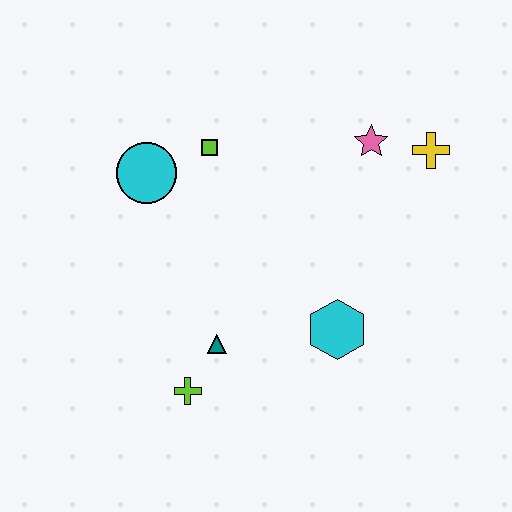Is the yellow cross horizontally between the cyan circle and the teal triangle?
No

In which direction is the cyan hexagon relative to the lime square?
The cyan hexagon is below the lime square.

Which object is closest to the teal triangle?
The lime cross is closest to the teal triangle.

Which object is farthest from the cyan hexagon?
The cyan circle is farthest from the cyan hexagon.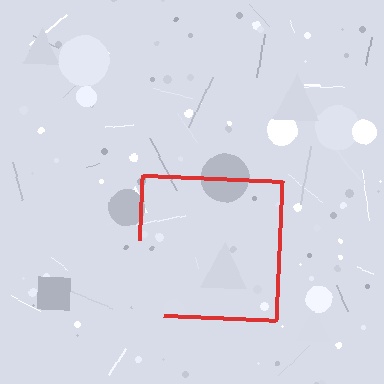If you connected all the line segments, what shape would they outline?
They would outline a square.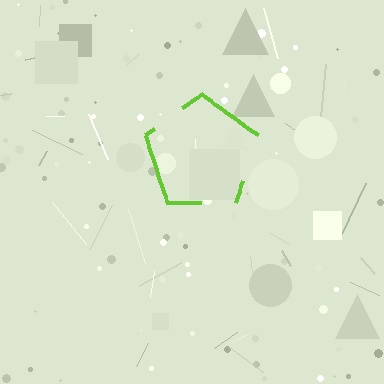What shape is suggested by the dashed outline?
The dashed outline suggests a pentagon.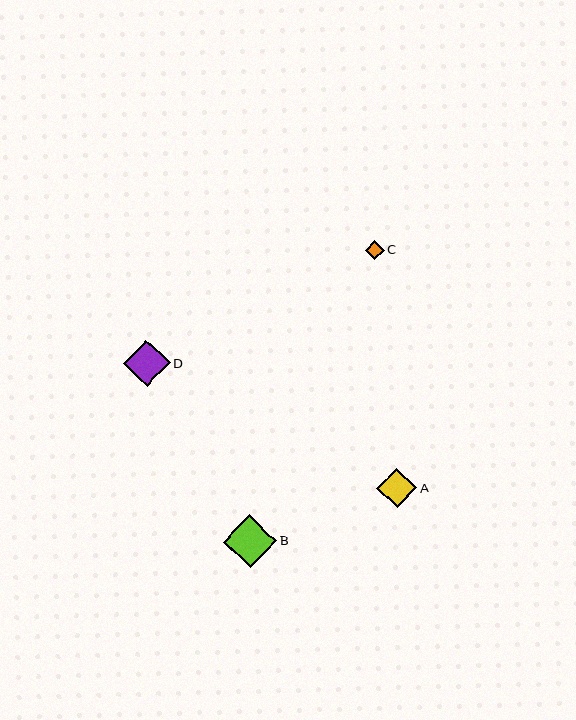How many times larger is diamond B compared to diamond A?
Diamond B is approximately 1.3 times the size of diamond A.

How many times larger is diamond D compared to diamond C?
Diamond D is approximately 2.4 times the size of diamond C.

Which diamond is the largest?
Diamond B is the largest with a size of approximately 53 pixels.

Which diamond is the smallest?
Diamond C is the smallest with a size of approximately 19 pixels.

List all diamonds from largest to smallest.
From largest to smallest: B, D, A, C.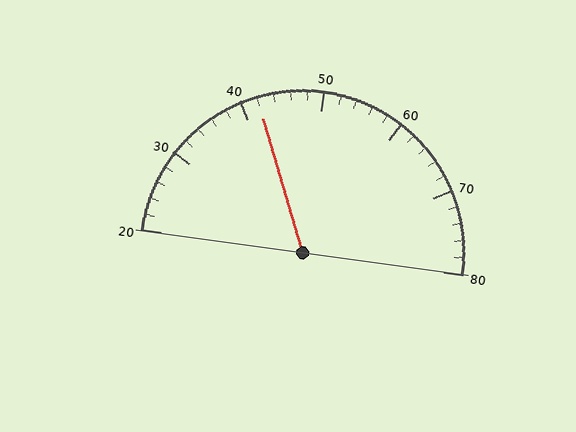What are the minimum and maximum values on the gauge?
The gauge ranges from 20 to 80.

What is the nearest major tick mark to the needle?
The nearest major tick mark is 40.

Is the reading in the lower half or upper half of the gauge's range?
The reading is in the lower half of the range (20 to 80).